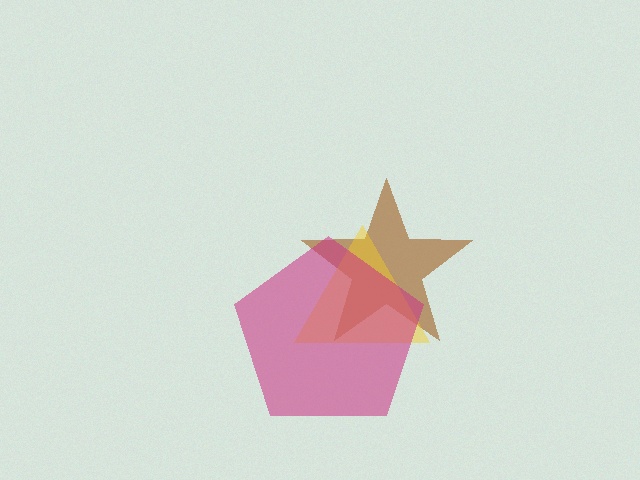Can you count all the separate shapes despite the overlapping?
Yes, there are 3 separate shapes.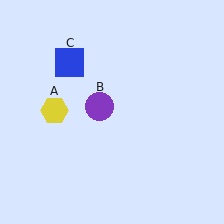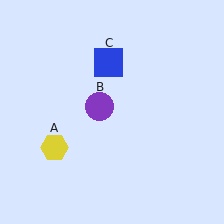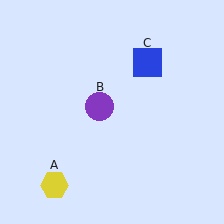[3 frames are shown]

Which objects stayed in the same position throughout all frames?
Purple circle (object B) remained stationary.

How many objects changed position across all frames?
2 objects changed position: yellow hexagon (object A), blue square (object C).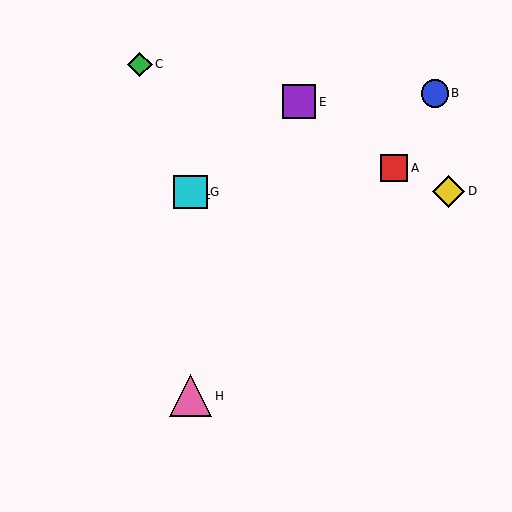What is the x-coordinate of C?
Object C is at x≈140.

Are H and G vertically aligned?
Yes, both are at x≈190.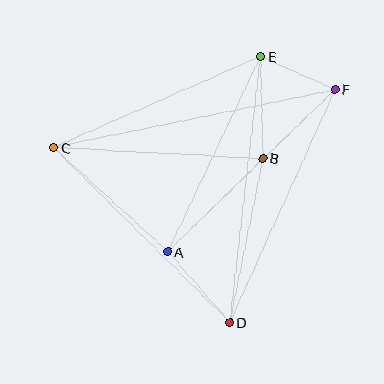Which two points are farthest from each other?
Points C and F are farthest from each other.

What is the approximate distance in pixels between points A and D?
The distance between A and D is approximately 94 pixels.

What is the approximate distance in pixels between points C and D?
The distance between C and D is approximately 248 pixels.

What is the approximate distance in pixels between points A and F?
The distance between A and F is approximately 233 pixels.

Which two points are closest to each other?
Points E and F are closest to each other.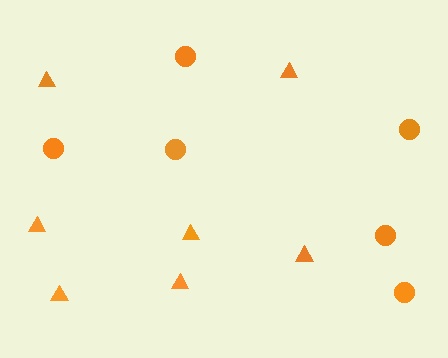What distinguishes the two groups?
There are 2 groups: one group of triangles (7) and one group of circles (6).